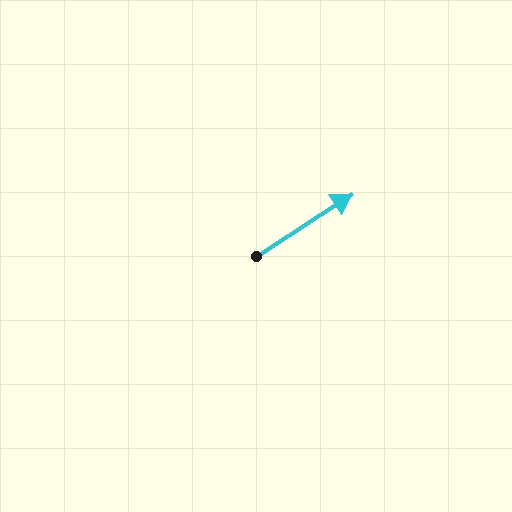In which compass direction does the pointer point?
Northeast.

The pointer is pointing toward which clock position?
Roughly 2 o'clock.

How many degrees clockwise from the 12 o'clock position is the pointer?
Approximately 57 degrees.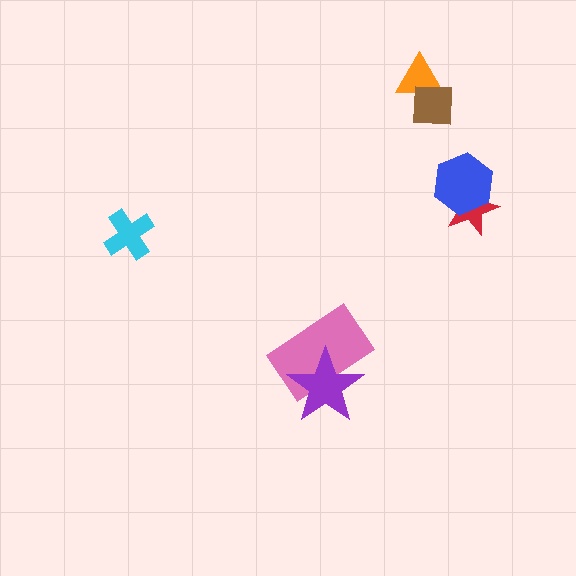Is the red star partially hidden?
Yes, it is partially covered by another shape.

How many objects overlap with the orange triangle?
1 object overlaps with the orange triangle.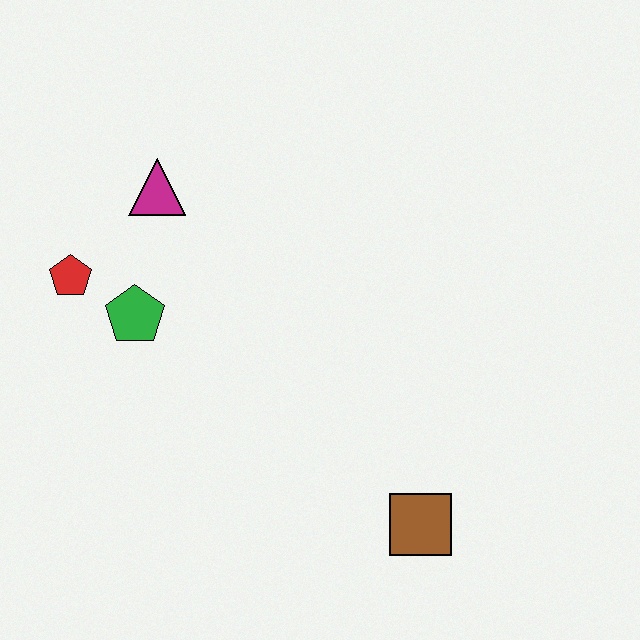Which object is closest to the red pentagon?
The green pentagon is closest to the red pentagon.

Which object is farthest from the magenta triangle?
The brown square is farthest from the magenta triangle.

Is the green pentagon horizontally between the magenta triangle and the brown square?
No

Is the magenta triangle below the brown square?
No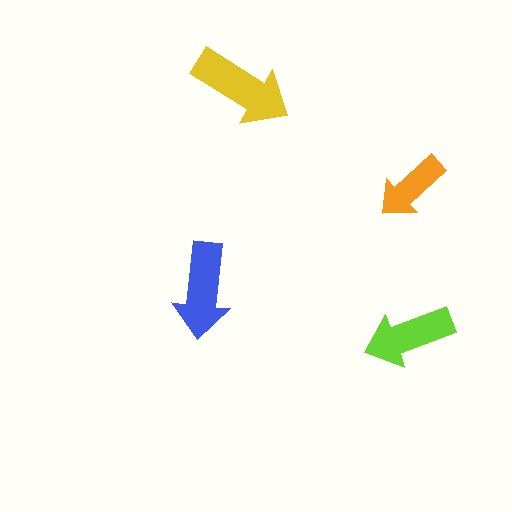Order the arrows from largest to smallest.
the yellow one, the blue one, the lime one, the orange one.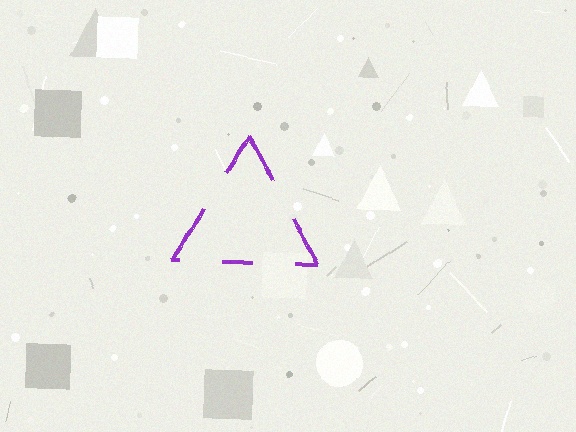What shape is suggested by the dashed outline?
The dashed outline suggests a triangle.